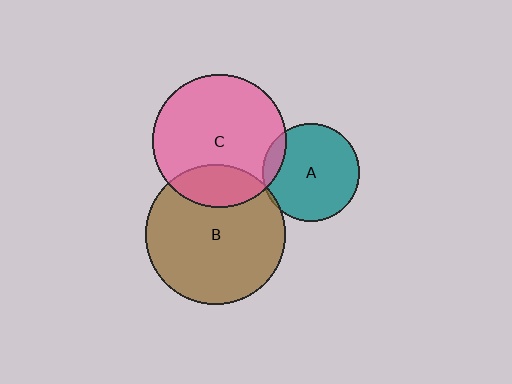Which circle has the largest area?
Circle B (brown).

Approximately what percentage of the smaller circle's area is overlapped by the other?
Approximately 20%.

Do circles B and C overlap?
Yes.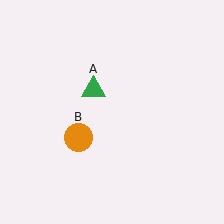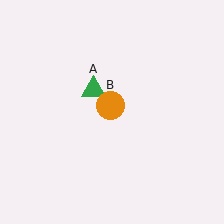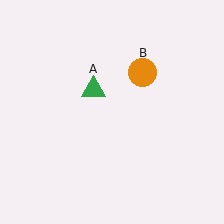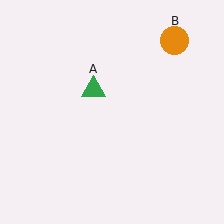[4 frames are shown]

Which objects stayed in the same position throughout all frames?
Green triangle (object A) remained stationary.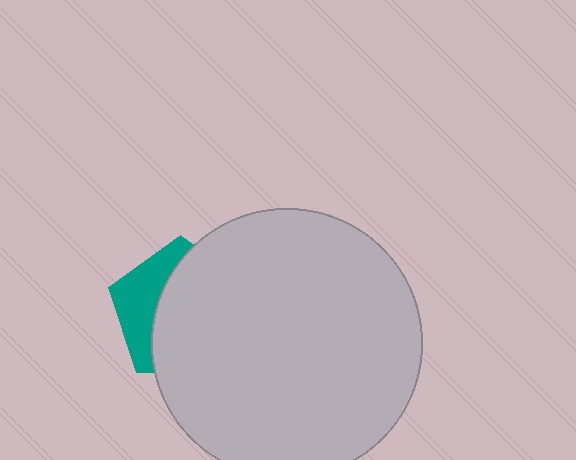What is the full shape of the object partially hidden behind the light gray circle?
The partially hidden object is a teal pentagon.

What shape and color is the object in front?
The object in front is a light gray circle.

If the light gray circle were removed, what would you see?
You would see the complete teal pentagon.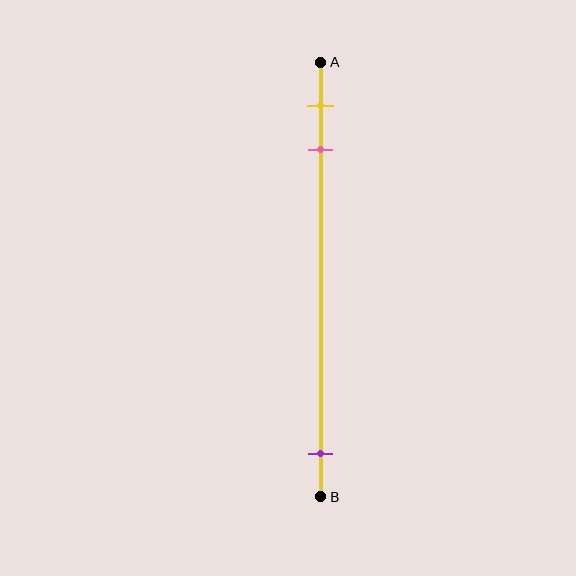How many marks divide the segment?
There are 3 marks dividing the segment.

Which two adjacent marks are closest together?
The yellow and pink marks are the closest adjacent pair.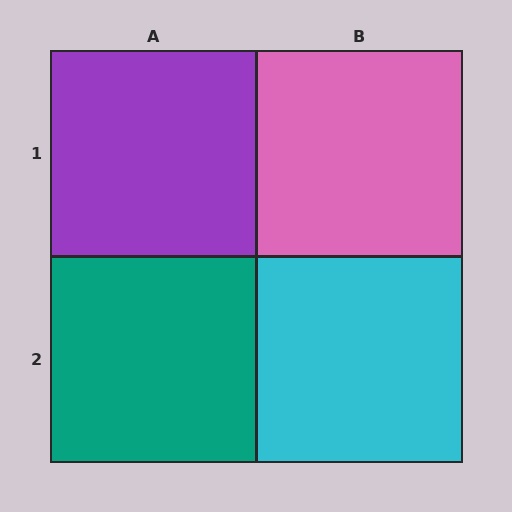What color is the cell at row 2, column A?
Teal.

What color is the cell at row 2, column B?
Cyan.